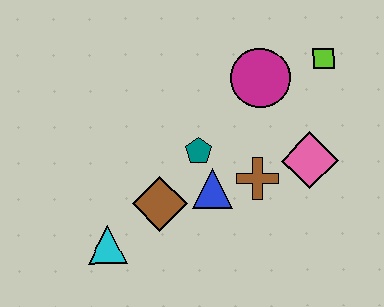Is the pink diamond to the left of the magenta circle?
No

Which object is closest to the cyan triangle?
The brown diamond is closest to the cyan triangle.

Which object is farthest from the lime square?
The cyan triangle is farthest from the lime square.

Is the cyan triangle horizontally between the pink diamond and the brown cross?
No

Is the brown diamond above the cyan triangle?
Yes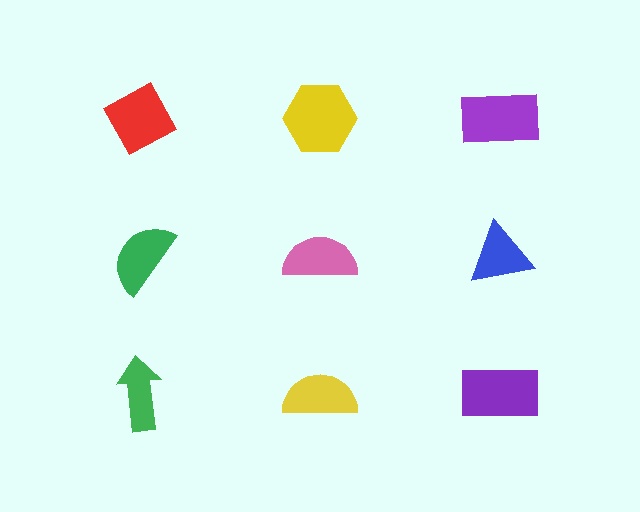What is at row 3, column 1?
A green arrow.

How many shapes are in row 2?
3 shapes.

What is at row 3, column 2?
A yellow semicircle.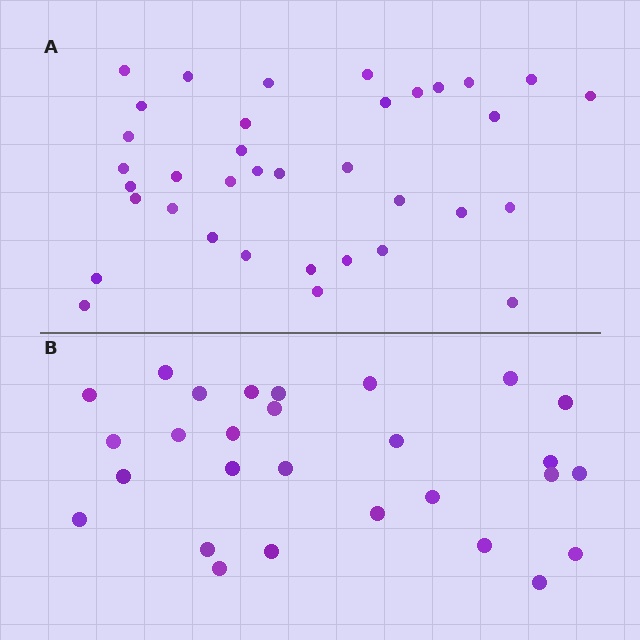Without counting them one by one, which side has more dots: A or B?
Region A (the top region) has more dots.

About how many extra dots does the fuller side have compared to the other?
Region A has roughly 8 or so more dots than region B.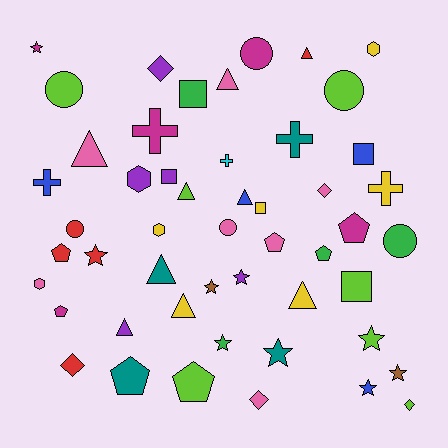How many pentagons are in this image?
There are 7 pentagons.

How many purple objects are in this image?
There are 5 purple objects.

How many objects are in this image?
There are 50 objects.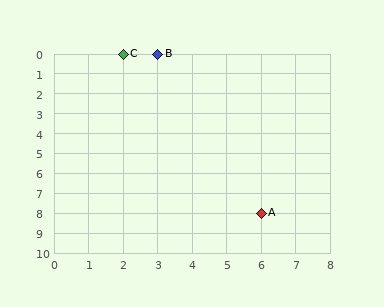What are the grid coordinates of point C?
Point C is at grid coordinates (2, 0).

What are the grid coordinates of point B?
Point B is at grid coordinates (3, 0).